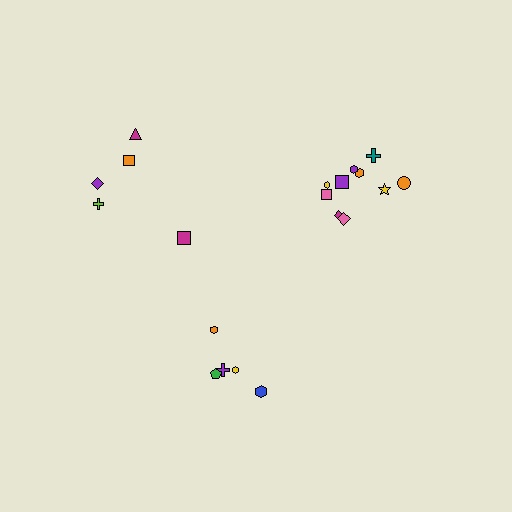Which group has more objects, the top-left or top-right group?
The top-right group.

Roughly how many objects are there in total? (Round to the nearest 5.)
Roughly 20 objects in total.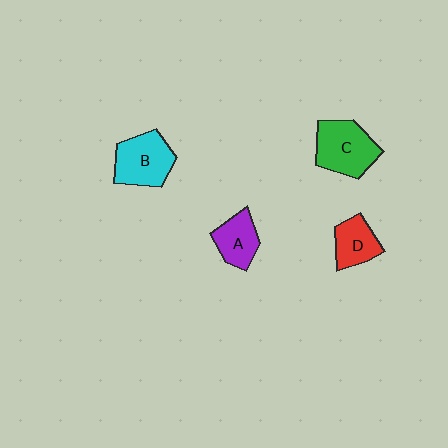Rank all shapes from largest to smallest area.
From largest to smallest: C (green), B (cyan), A (purple), D (red).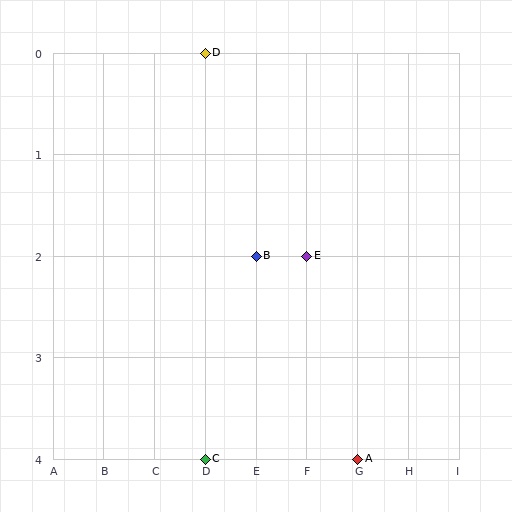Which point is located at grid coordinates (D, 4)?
Point C is at (D, 4).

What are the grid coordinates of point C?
Point C is at grid coordinates (D, 4).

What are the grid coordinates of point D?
Point D is at grid coordinates (D, 0).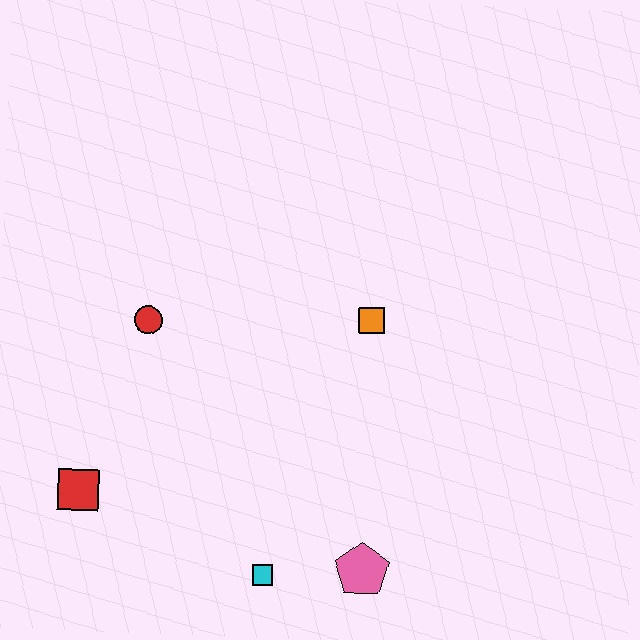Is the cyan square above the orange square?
No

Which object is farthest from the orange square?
The red square is farthest from the orange square.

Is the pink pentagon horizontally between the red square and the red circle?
No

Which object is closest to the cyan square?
The pink pentagon is closest to the cyan square.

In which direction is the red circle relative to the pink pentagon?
The red circle is above the pink pentagon.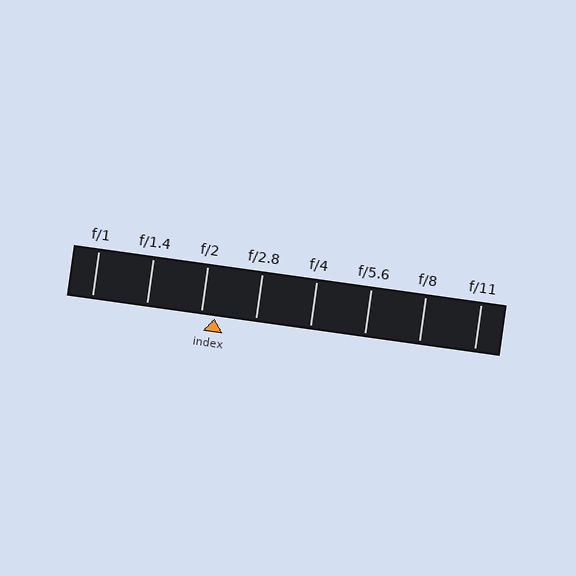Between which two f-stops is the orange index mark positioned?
The index mark is between f/2 and f/2.8.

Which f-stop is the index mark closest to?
The index mark is closest to f/2.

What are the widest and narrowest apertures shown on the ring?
The widest aperture shown is f/1 and the narrowest is f/11.